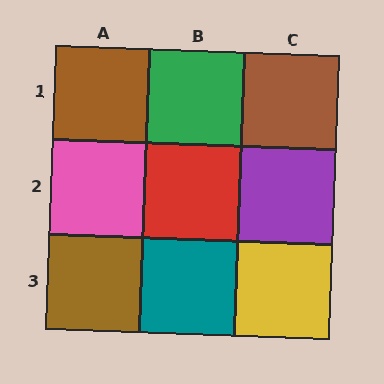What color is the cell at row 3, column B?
Teal.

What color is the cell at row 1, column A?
Brown.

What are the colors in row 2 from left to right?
Pink, red, purple.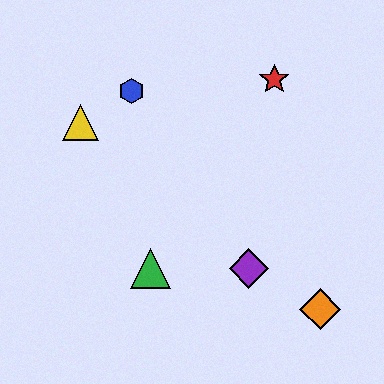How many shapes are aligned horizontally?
2 shapes (the green triangle, the purple diamond) are aligned horizontally.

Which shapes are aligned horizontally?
The green triangle, the purple diamond are aligned horizontally.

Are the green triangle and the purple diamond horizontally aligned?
Yes, both are at y≈269.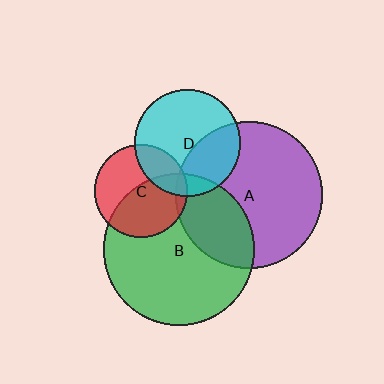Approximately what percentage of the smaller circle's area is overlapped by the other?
Approximately 50%.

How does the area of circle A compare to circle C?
Approximately 2.5 times.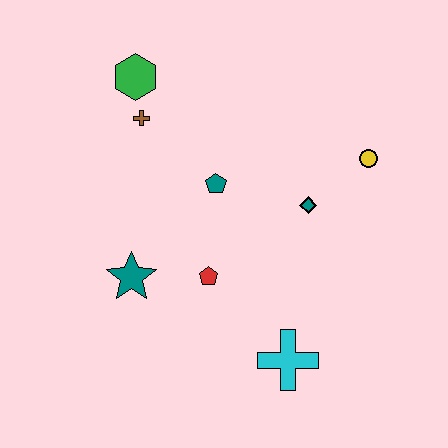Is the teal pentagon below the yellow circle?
Yes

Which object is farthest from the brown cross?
The cyan cross is farthest from the brown cross.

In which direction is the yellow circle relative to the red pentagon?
The yellow circle is to the right of the red pentagon.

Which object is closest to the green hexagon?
The brown cross is closest to the green hexagon.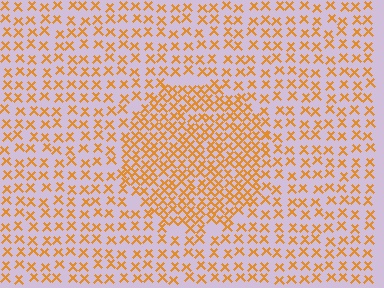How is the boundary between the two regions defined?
The boundary is defined by a change in element density (approximately 1.9x ratio). All elements are the same color, size, and shape.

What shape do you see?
I see a circle.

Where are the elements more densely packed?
The elements are more densely packed inside the circle boundary.